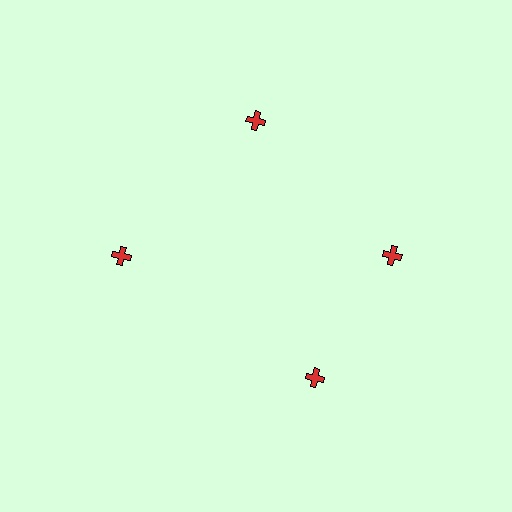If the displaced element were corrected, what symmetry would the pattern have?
It would have 4-fold rotational symmetry — the pattern would map onto itself every 90 degrees.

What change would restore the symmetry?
The symmetry would be restored by rotating it back into even spacing with its neighbors so that all 4 crosses sit at equal angles and equal distance from the center.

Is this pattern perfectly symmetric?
No. The 4 red crosses are arranged in a ring, but one element near the 6 o'clock position is rotated out of alignment along the ring, breaking the 4-fold rotational symmetry.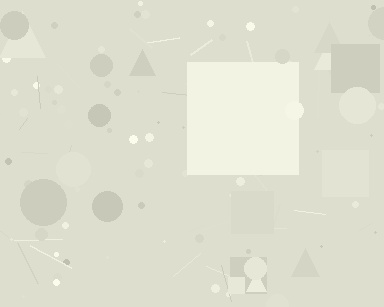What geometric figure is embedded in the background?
A square is embedded in the background.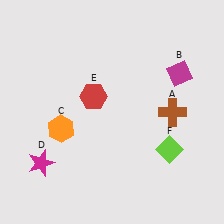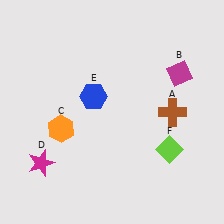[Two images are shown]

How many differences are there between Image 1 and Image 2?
There is 1 difference between the two images.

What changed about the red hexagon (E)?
In Image 1, E is red. In Image 2, it changed to blue.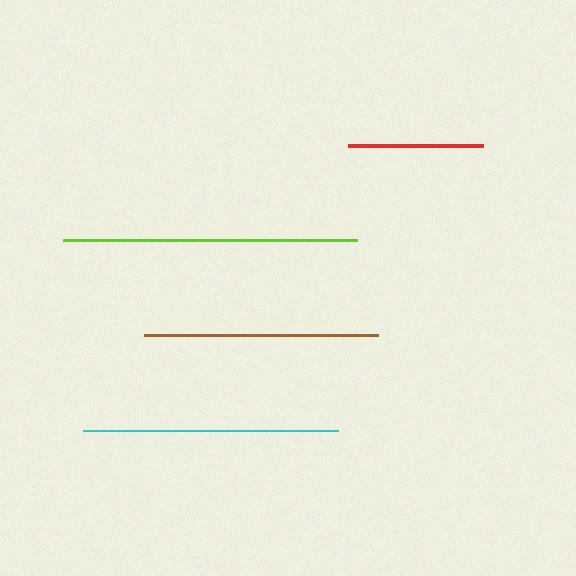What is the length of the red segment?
The red segment is approximately 135 pixels long.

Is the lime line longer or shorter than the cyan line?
The lime line is longer than the cyan line.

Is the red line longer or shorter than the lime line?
The lime line is longer than the red line.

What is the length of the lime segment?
The lime segment is approximately 294 pixels long.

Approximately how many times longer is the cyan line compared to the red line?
The cyan line is approximately 1.9 times the length of the red line.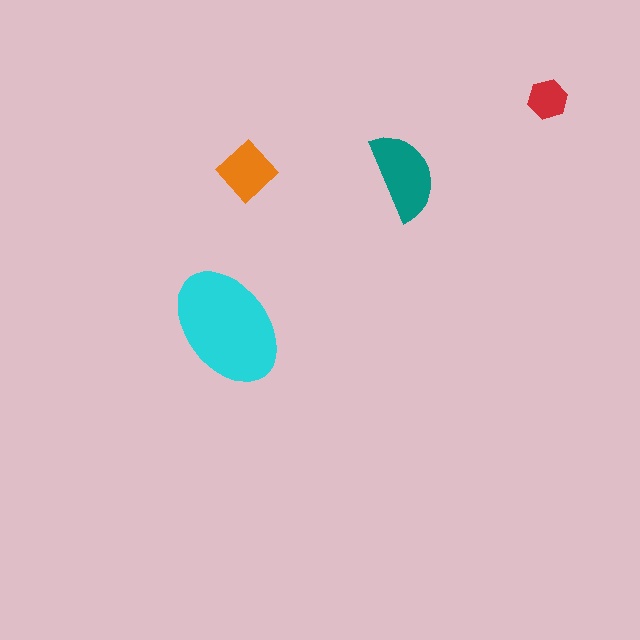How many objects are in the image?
There are 4 objects in the image.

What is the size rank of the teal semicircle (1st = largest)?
2nd.